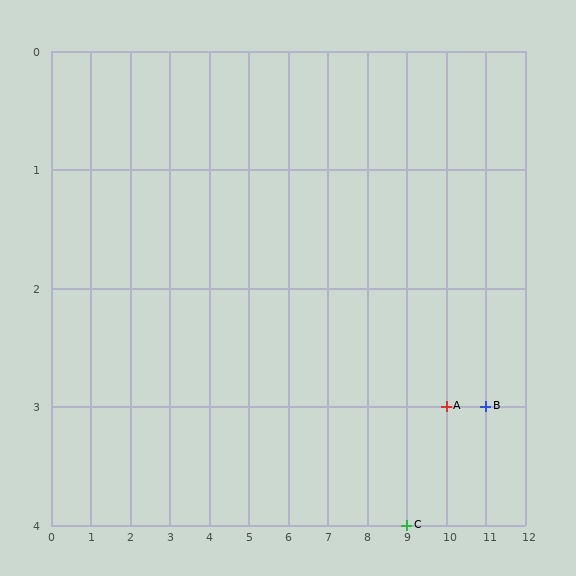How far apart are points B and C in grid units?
Points B and C are 2 columns and 1 row apart (about 2.2 grid units diagonally).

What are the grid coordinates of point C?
Point C is at grid coordinates (9, 4).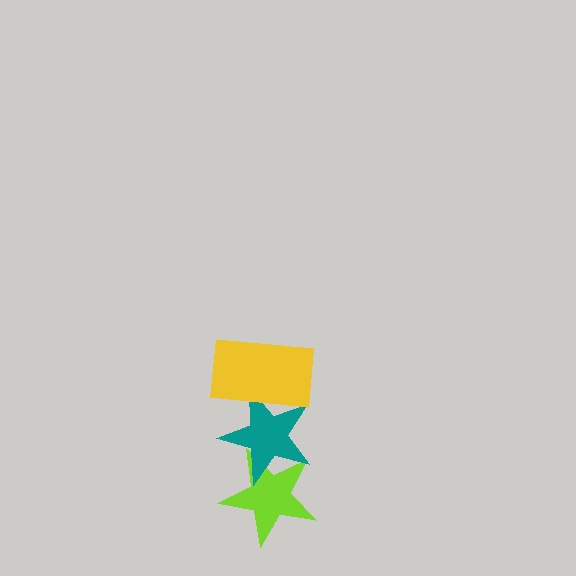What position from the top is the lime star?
The lime star is 3rd from the top.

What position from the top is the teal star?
The teal star is 2nd from the top.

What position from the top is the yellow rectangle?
The yellow rectangle is 1st from the top.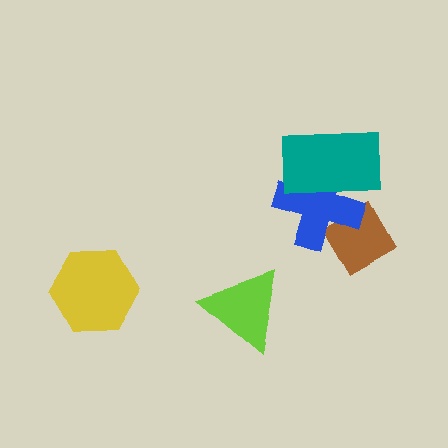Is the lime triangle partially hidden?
No, no other shape covers it.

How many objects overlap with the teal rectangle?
1 object overlaps with the teal rectangle.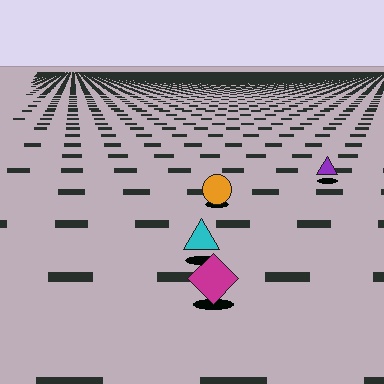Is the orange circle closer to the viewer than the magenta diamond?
No. The magenta diamond is closer — you can tell from the texture gradient: the ground texture is coarser near it.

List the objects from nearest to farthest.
From nearest to farthest: the magenta diamond, the cyan triangle, the orange circle, the purple triangle.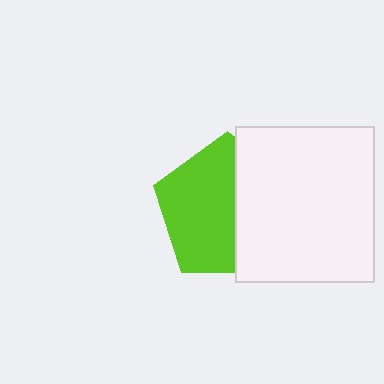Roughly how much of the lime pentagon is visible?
About half of it is visible (roughly 58%).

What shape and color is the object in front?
The object in front is a white rectangle.